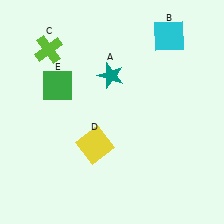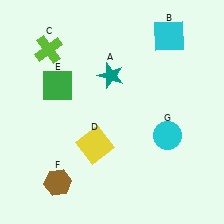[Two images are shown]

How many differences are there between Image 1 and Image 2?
There are 2 differences between the two images.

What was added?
A brown hexagon (F), a cyan circle (G) were added in Image 2.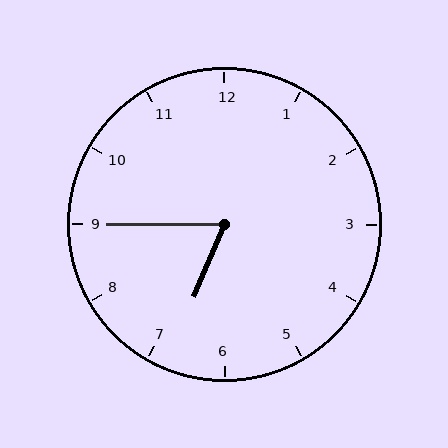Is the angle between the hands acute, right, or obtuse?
It is acute.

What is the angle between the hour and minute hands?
Approximately 68 degrees.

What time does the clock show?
6:45.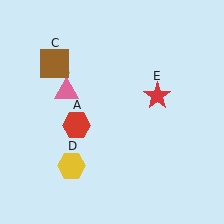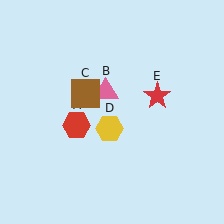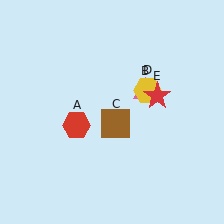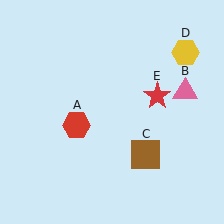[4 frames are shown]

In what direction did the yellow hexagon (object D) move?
The yellow hexagon (object D) moved up and to the right.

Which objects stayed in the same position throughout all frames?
Red hexagon (object A) and red star (object E) remained stationary.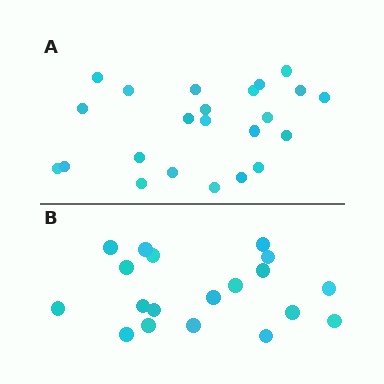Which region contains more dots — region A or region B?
Region A (the top region) has more dots.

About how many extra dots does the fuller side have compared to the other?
Region A has about 4 more dots than region B.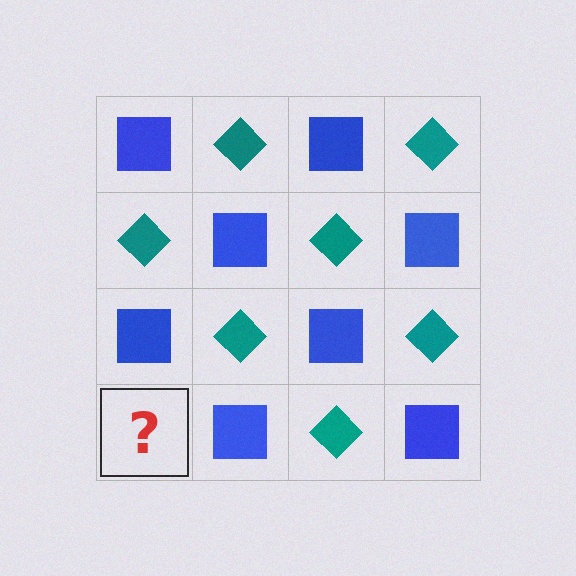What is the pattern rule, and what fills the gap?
The rule is that it alternates blue square and teal diamond in a checkerboard pattern. The gap should be filled with a teal diamond.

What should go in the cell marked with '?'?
The missing cell should contain a teal diamond.